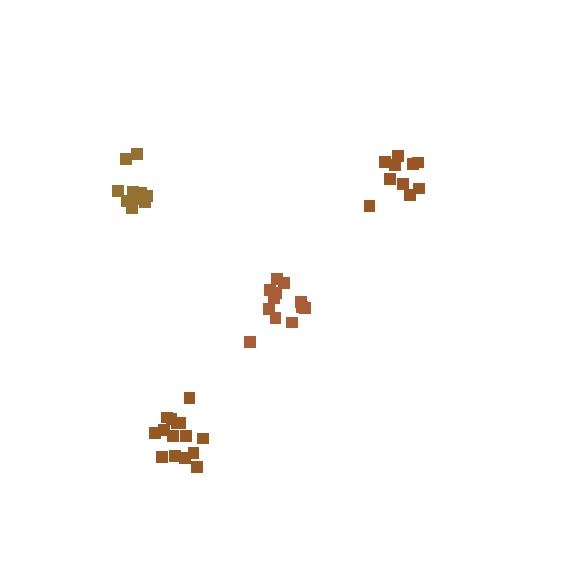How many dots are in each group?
Group 1: 10 dots, Group 2: 10 dots, Group 3: 12 dots, Group 4: 15 dots (47 total).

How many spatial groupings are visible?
There are 4 spatial groupings.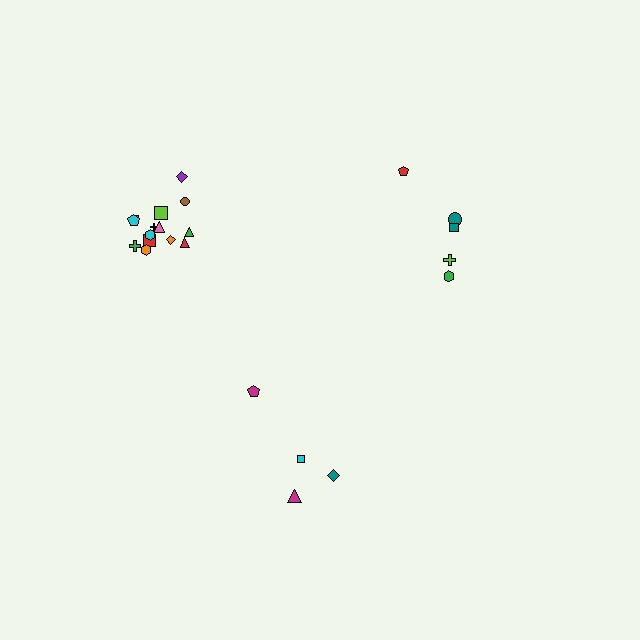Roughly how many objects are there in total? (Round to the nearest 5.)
Roughly 25 objects in total.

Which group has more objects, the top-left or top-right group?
The top-left group.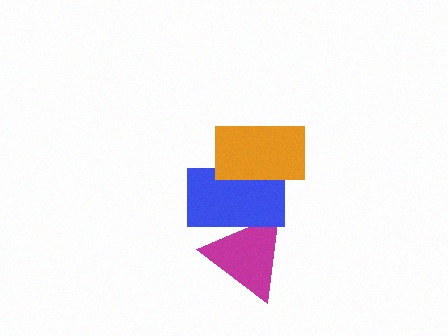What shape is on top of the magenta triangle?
The blue rectangle is on top of the magenta triangle.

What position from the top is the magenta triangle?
The magenta triangle is 3rd from the top.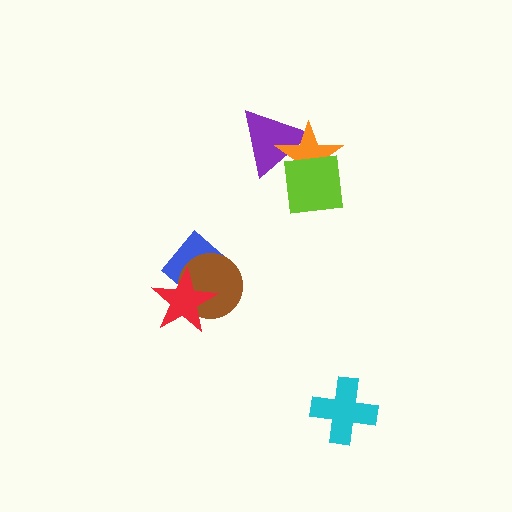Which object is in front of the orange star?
The lime square is in front of the orange star.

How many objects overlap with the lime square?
2 objects overlap with the lime square.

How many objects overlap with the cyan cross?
0 objects overlap with the cyan cross.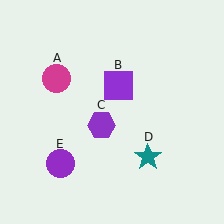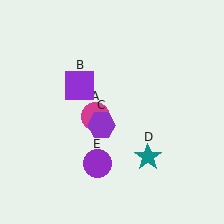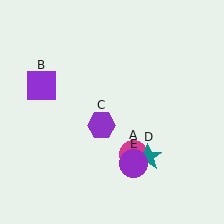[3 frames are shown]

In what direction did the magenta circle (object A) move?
The magenta circle (object A) moved down and to the right.